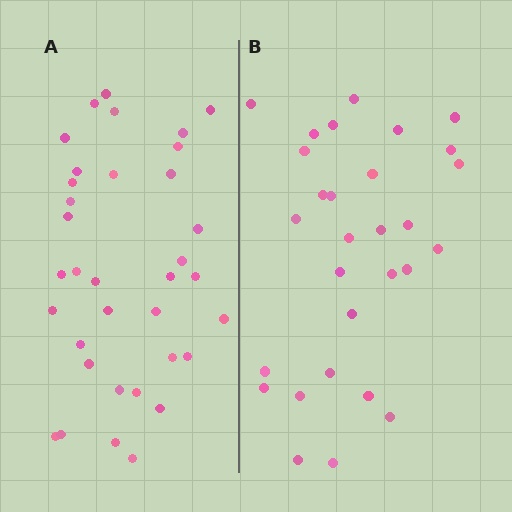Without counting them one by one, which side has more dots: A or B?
Region A (the left region) has more dots.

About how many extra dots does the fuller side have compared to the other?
Region A has about 6 more dots than region B.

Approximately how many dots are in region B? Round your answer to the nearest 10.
About 30 dots. (The exact count is 29, which rounds to 30.)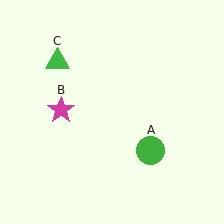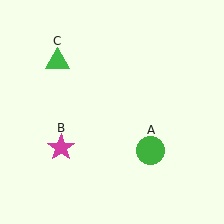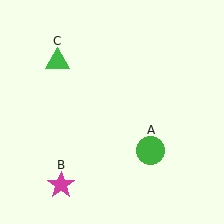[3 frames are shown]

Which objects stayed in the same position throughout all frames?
Green circle (object A) and green triangle (object C) remained stationary.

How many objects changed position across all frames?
1 object changed position: magenta star (object B).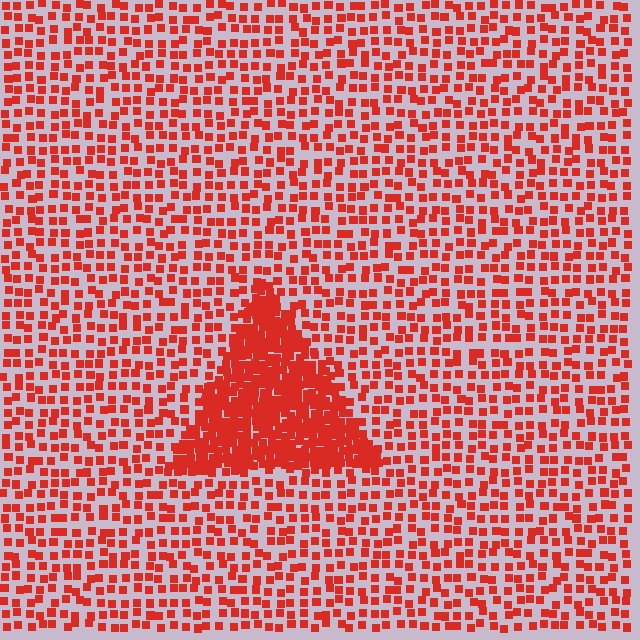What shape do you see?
I see a triangle.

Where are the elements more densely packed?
The elements are more densely packed inside the triangle boundary.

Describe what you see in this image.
The image contains small red elements arranged at two different densities. A triangle-shaped region is visible where the elements are more densely packed than the surrounding area.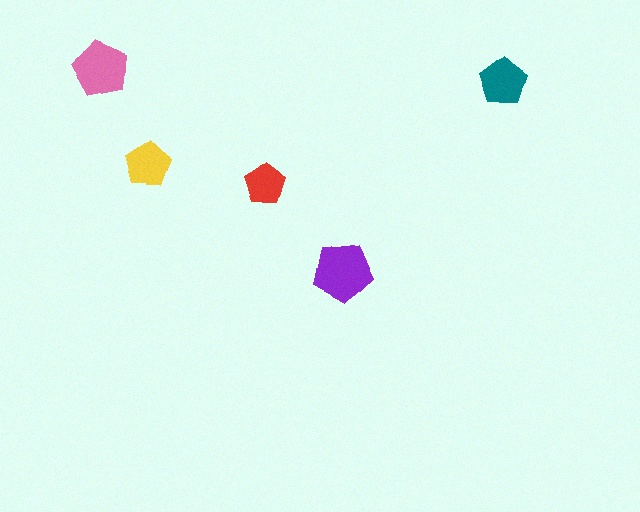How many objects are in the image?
There are 5 objects in the image.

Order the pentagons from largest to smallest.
the purple one, the pink one, the teal one, the yellow one, the red one.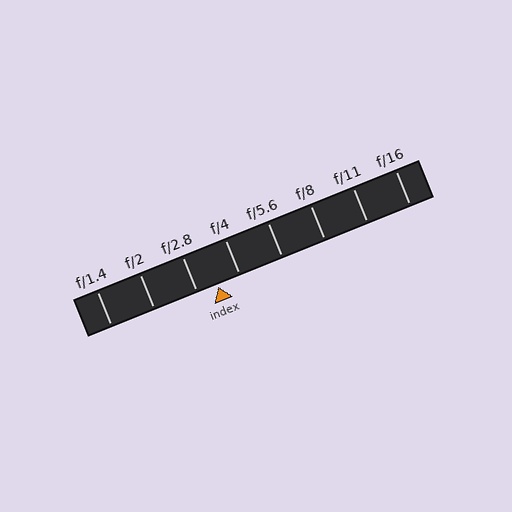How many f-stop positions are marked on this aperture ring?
There are 8 f-stop positions marked.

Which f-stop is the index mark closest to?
The index mark is closest to f/2.8.